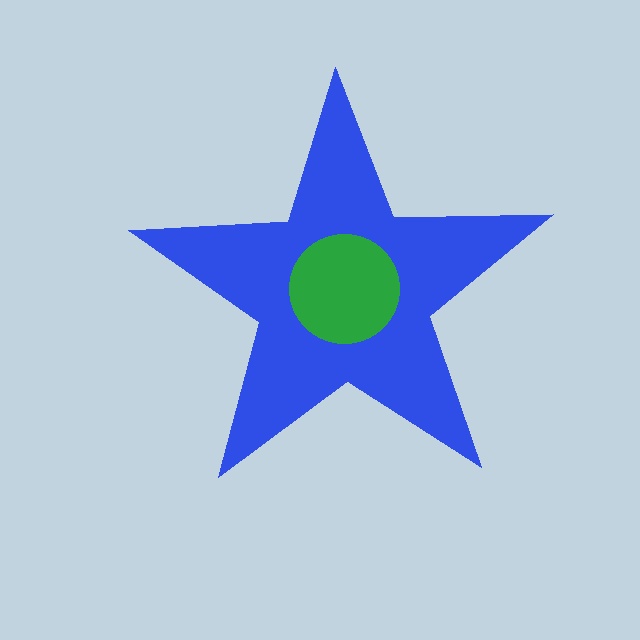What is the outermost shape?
The blue star.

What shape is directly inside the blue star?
The green circle.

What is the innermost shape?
The green circle.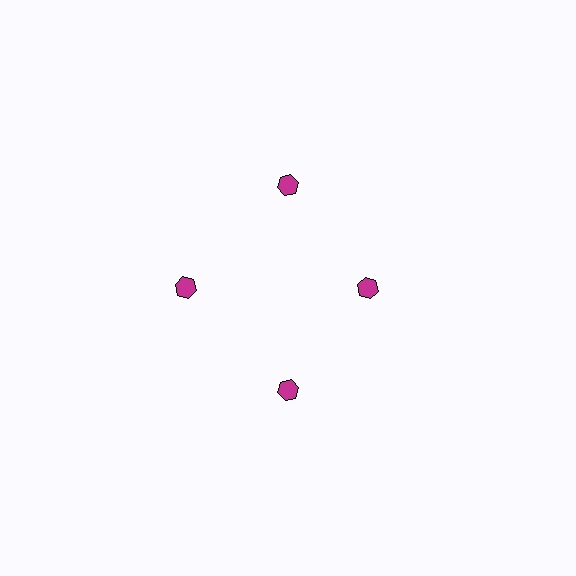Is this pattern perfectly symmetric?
No. The 4 magenta hexagons are arranged in a ring, but one element near the 3 o'clock position is pulled inward toward the center, breaking the 4-fold rotational symmetry.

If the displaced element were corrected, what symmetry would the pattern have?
It would have 4-fold rotational symmetry — the pattern would map onto itself every 90 degrees.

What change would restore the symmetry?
The symmetry would be restored by moving it outward, back onto the ring so that all 4 hexagons sit at equal angles and equal distance from the center.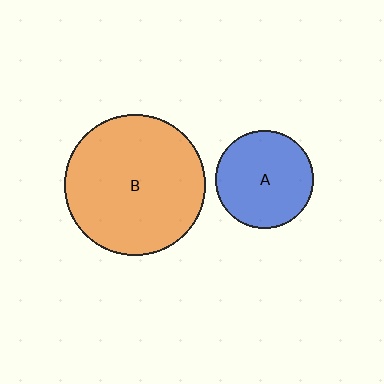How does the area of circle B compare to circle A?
Approximately 2.1 times.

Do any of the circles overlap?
No, none of the circles overlap.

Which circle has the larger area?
Circle B (orange).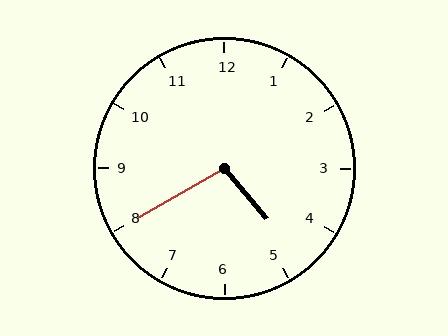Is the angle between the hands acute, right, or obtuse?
It is obtuse.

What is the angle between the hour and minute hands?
Approximately 100 degrees.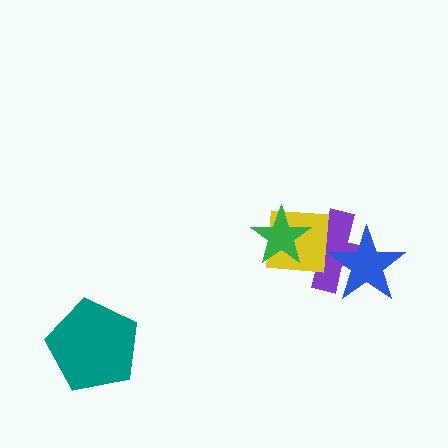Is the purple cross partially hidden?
Yes, it is partially covered by another shape.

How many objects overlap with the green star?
2 objects overlap with the green star.